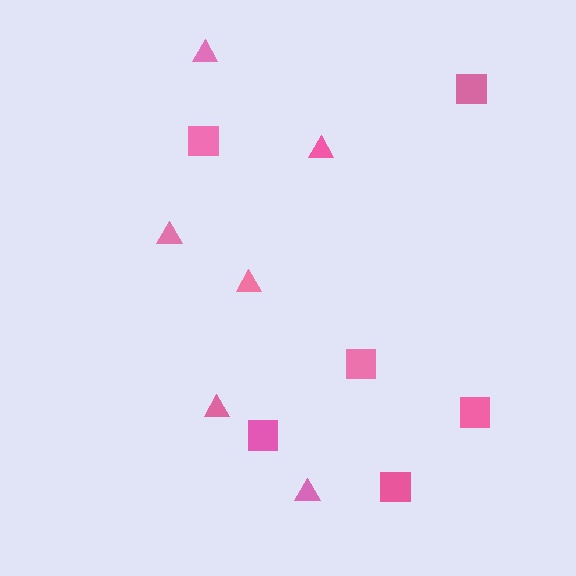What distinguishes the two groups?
There are 2 groups: one group of squares (6) and one group of triangles (6).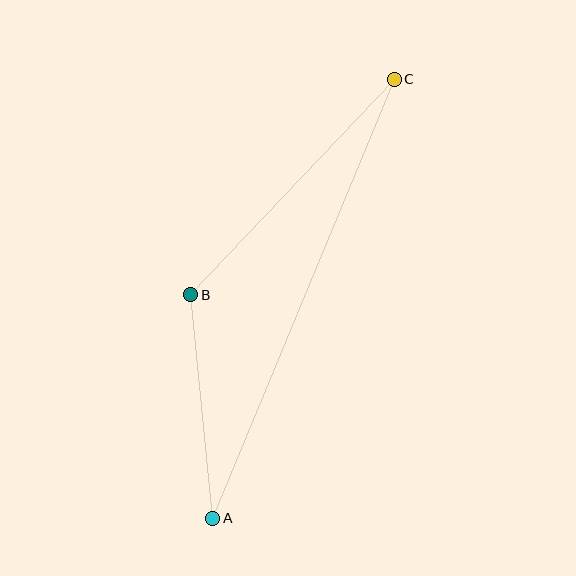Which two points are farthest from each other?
Points A and C are farthest from each other.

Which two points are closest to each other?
Points A and B are closest to each other.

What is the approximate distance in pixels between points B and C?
The distance between B and C is approximately 296 pixels.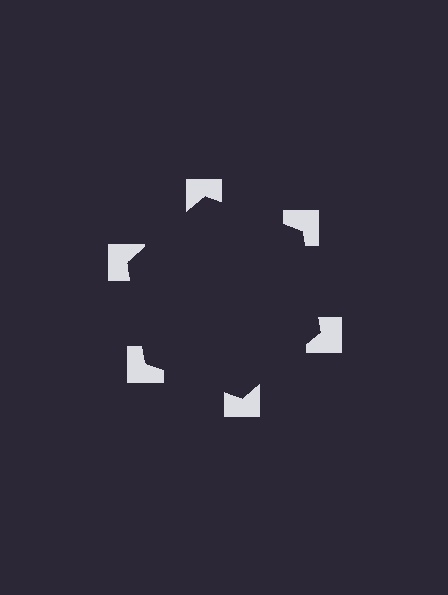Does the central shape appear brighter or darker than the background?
It typically appears slightly darker than the background, even though no actual brightness change is drawn.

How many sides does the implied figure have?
6 sides.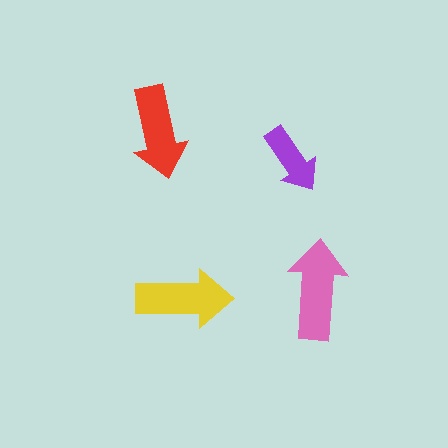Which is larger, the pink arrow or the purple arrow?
The pink one.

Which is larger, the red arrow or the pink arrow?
The pink one.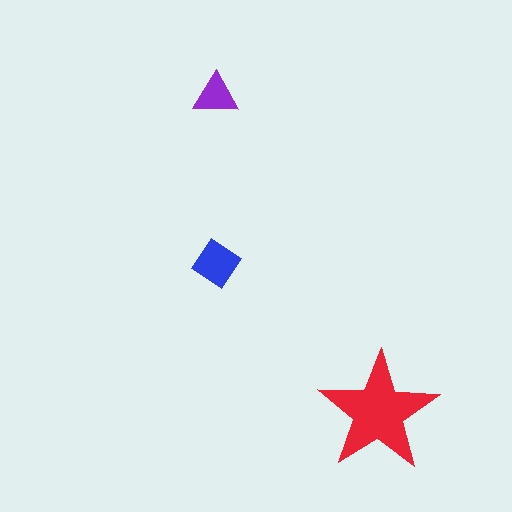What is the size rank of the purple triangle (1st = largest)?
3rd.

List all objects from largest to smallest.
The red star, the blue diamond, the purple triangle.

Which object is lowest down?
The red star is bottommost.